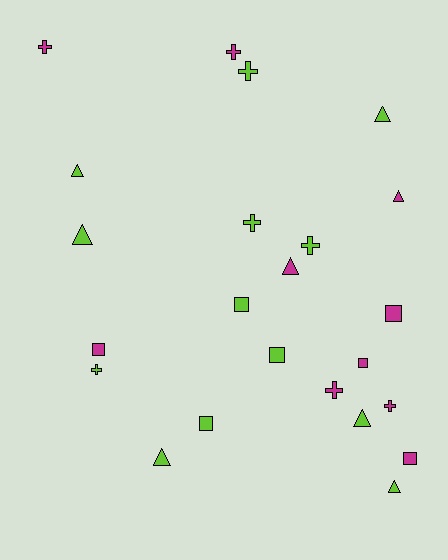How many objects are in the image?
There are 23 objects.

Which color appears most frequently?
Lime, with 13 objects.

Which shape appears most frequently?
Triangle, with 8 objects.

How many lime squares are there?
There are 3 lime squares.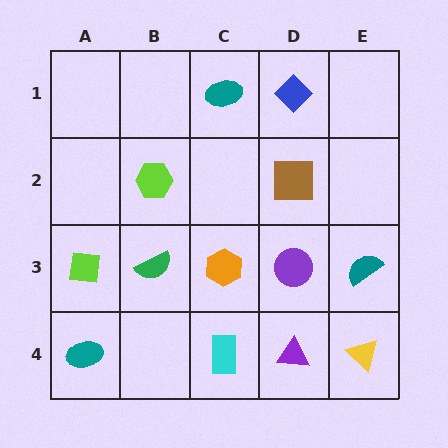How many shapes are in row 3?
5 shapes.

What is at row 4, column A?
A teal ellipse.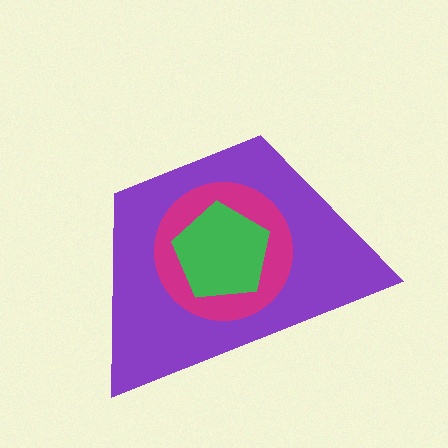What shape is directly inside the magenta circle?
The green pentagon.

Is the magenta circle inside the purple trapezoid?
Yes.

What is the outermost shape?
The purple trapezoid.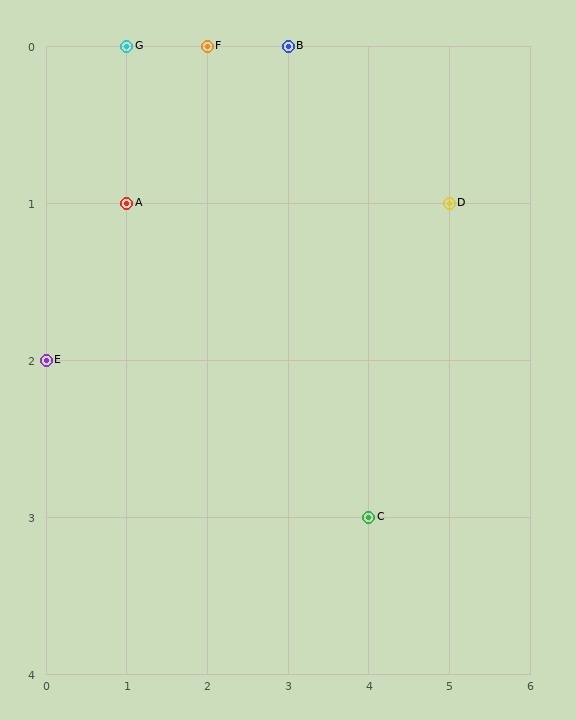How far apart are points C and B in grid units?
Points C and B are 1 column and 3 rows apart (about 3.2 grid units diagonally).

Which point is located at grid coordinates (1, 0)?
Point G is at (1, 0).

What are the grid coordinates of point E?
Point E is at grid coordinates (0, 2).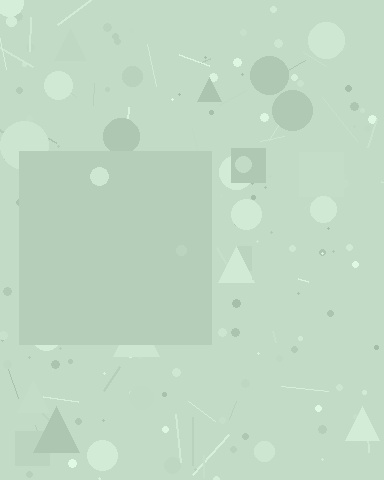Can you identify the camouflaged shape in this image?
The camouflaged shape is a square.